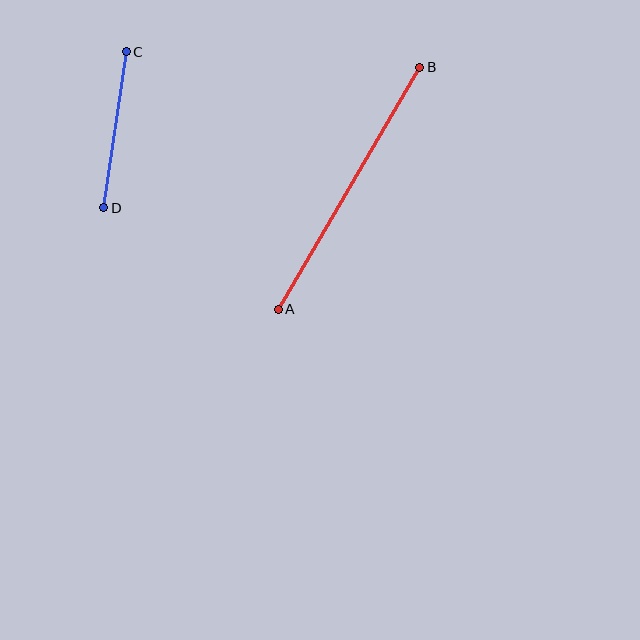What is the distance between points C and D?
The distance is approximately 158 pixels.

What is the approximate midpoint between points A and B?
The midpoint is at approximately (349, 188) pixels.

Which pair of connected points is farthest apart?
Points A and B are farthest apart.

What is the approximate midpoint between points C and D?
The midpoint is at approximately (115, 130) pixels.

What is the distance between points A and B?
The distance is approximately 281 pixels.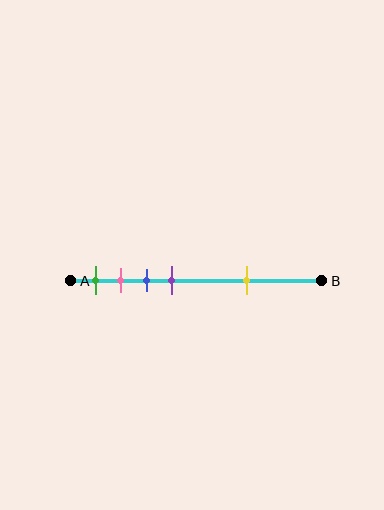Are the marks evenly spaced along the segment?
No, the marks are not evenly spaced.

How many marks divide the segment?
There are 5 marks dividing the segment.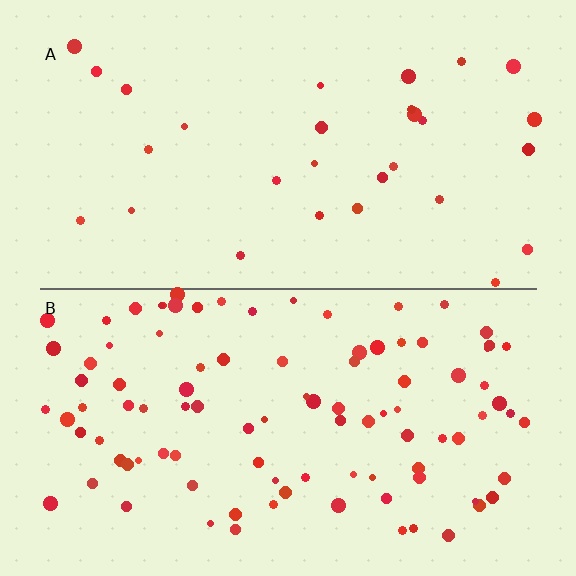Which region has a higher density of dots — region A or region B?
B (the bottom).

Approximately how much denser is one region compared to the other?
Approximately 3.4× — region B over region A.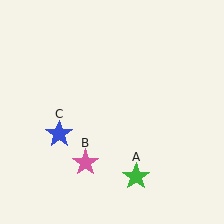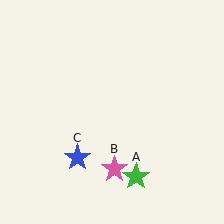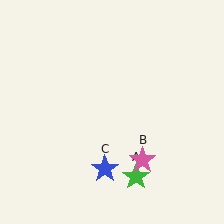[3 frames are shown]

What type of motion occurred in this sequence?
The pink star (object B), blue star (object C) rotated counterclockwise around the center of the scene.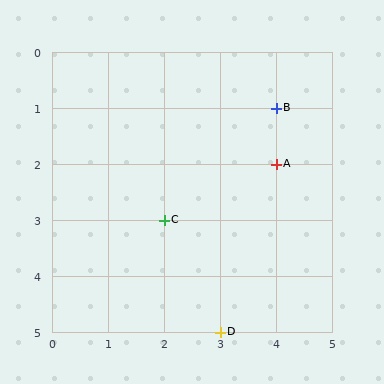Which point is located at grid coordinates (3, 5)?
Point D is at (3, 5).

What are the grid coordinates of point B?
Point B is at grid coordinates (4, 1).